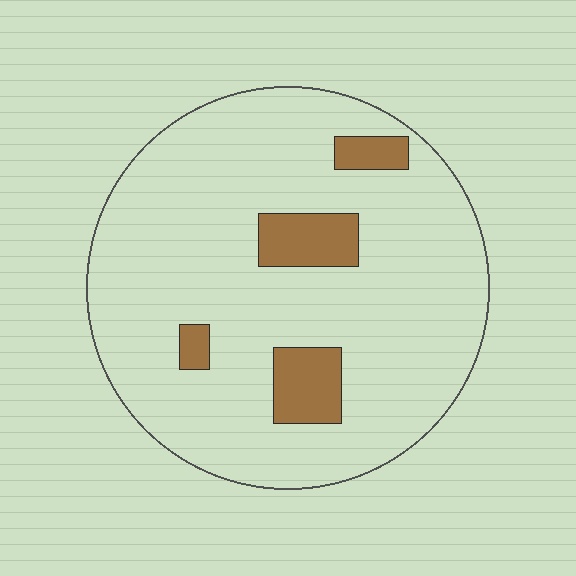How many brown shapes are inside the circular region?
4.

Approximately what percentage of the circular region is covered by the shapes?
Approximately 10%.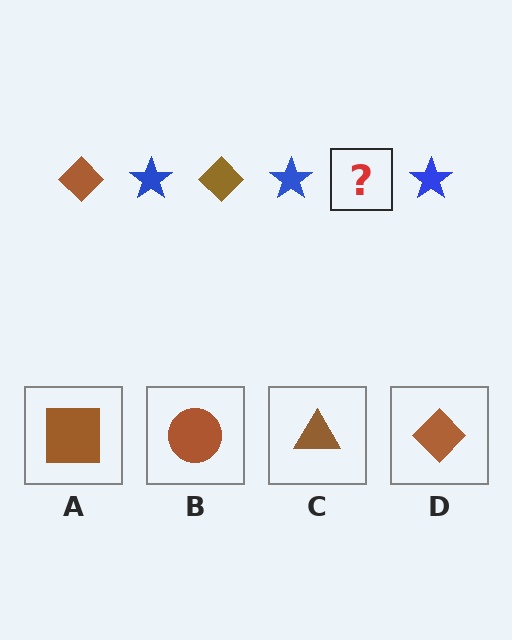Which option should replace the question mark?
Option D.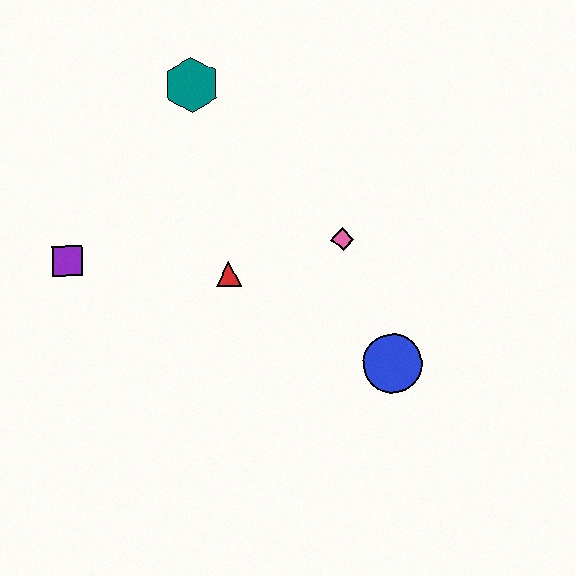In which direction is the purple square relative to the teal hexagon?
The purple square is below the teal hexagon.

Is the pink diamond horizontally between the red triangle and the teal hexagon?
No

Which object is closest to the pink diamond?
The red triangle is closest to the pink diamond.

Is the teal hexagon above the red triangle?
Yes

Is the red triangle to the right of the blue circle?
No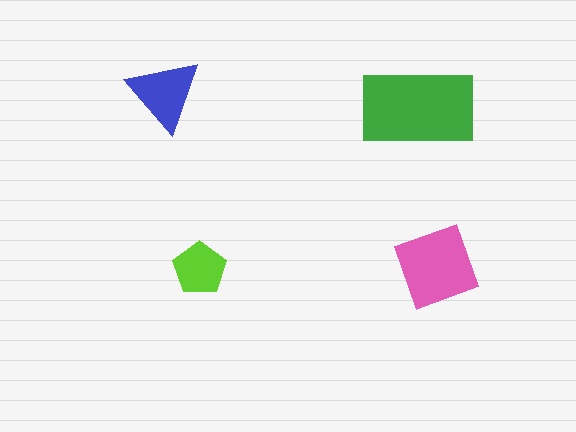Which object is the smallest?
The lime pentagon.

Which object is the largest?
The green rectangle.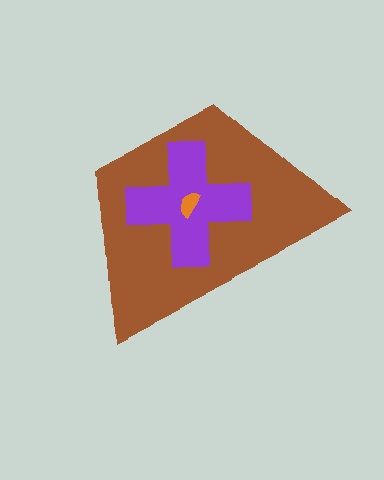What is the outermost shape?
The brown trapezoid.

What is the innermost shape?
The orange semicircle.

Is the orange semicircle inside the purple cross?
Yes.